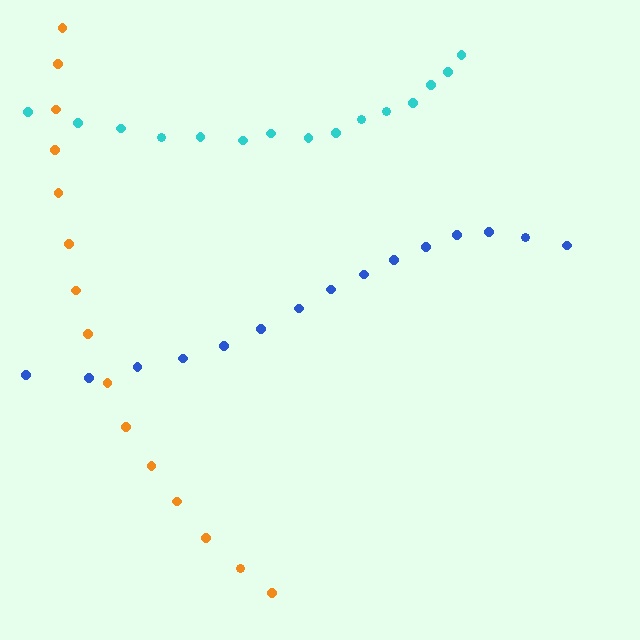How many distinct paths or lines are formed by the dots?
There are 3 distinct paths.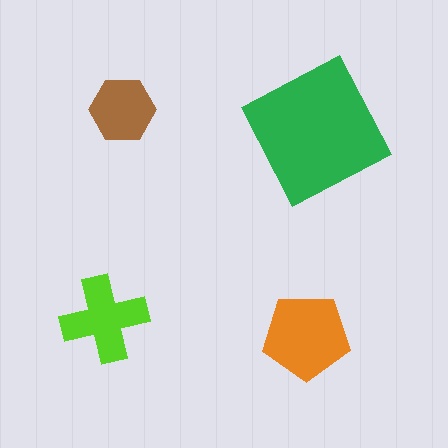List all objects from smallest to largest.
The brown hexagon, the lime cross, the orange pentagon, the green square.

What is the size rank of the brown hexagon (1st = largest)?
4th.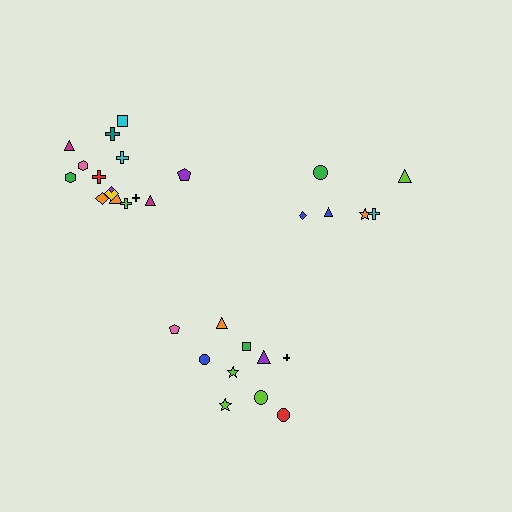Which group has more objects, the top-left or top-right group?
The top-left group.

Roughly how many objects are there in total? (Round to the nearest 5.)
Roughly 30 objects in total.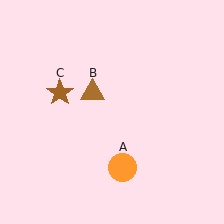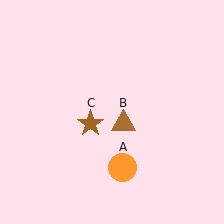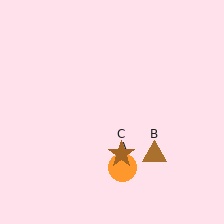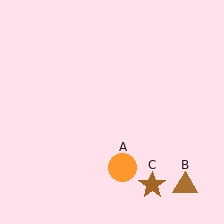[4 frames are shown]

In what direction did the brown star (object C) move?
The brown star (object C) moved down and to the right.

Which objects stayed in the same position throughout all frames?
Orange circle (object A) remained stationary.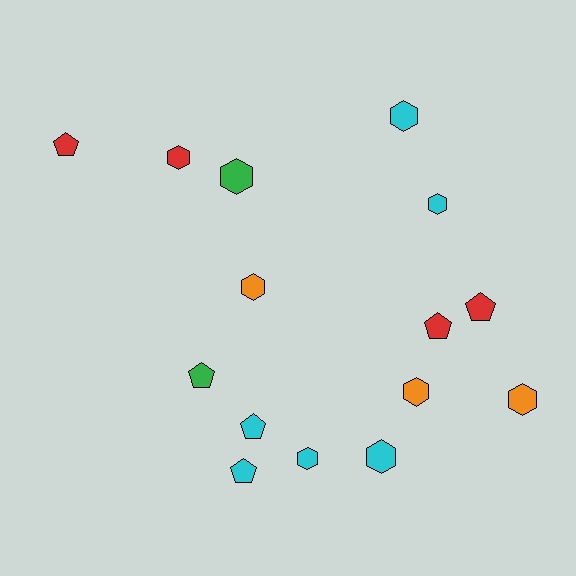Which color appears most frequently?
Cyan, with 6 objects.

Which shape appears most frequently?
Hexagon, with 9 objects.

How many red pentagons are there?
There are 3 red pentagons.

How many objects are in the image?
There are 15 objects.